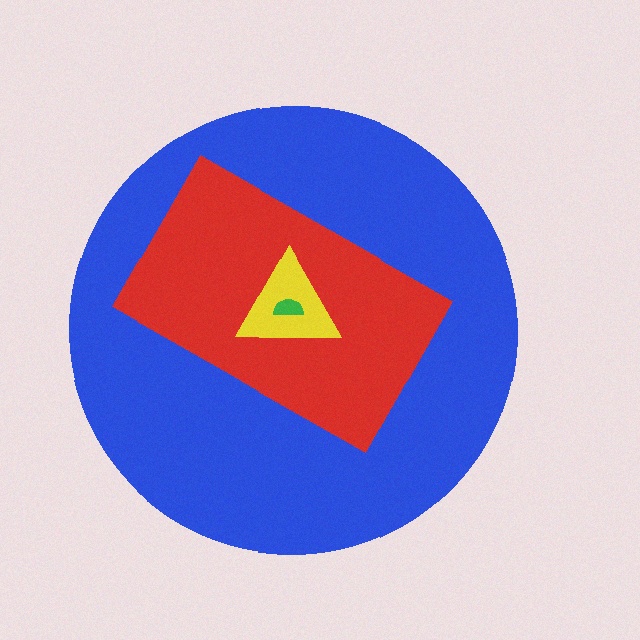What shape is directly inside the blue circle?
The red rectangle.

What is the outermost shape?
The blue circle.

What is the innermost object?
The green semicircle.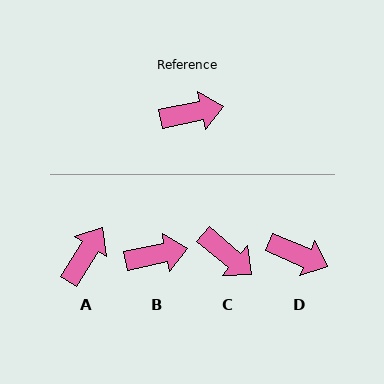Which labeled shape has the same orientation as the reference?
B.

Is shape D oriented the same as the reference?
No, it is off by about 34 degrees.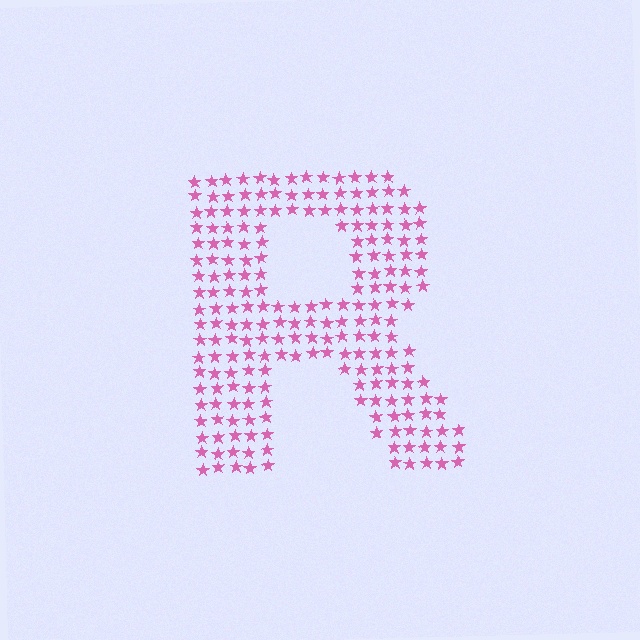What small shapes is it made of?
It is made of small stars.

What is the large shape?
The large shape is the letter R.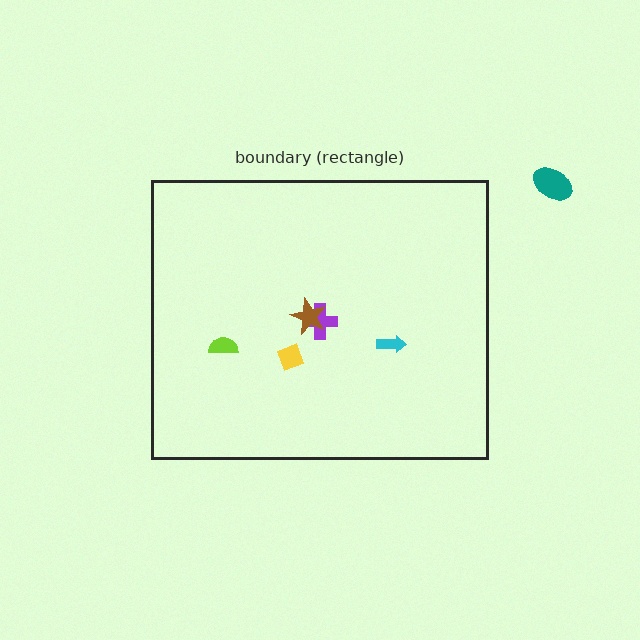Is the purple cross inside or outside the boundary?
Inside.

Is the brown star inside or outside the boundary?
Inside.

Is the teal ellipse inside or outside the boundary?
Outside.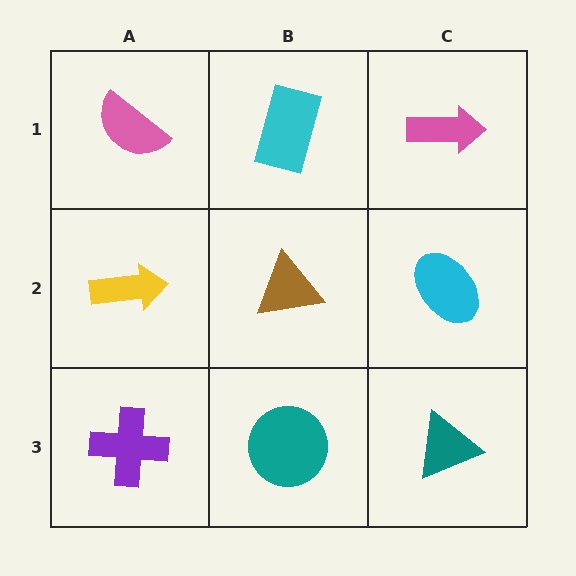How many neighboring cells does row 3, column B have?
3.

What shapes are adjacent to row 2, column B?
A cyan rectangle (row 1, column B), a teal circle (row 3, column B), a yellow arrow (row 2, column A), a cyan ellipse (row 2, column C).